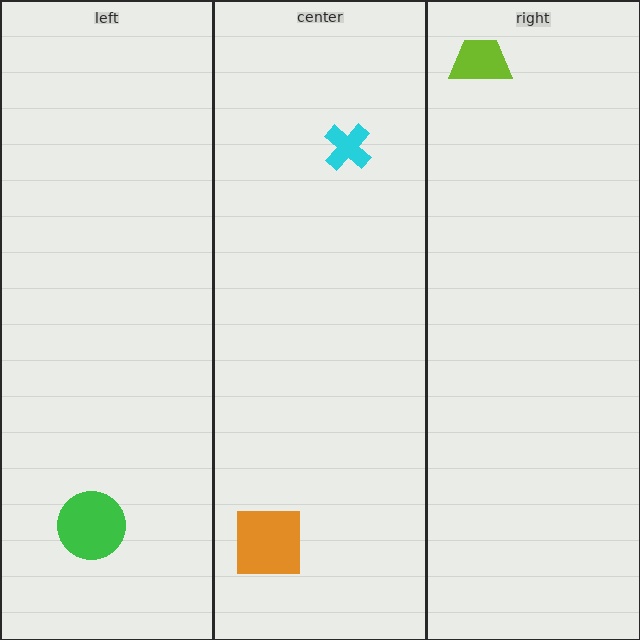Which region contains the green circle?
The left region.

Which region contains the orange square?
The center region.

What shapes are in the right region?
The lime trapezoid.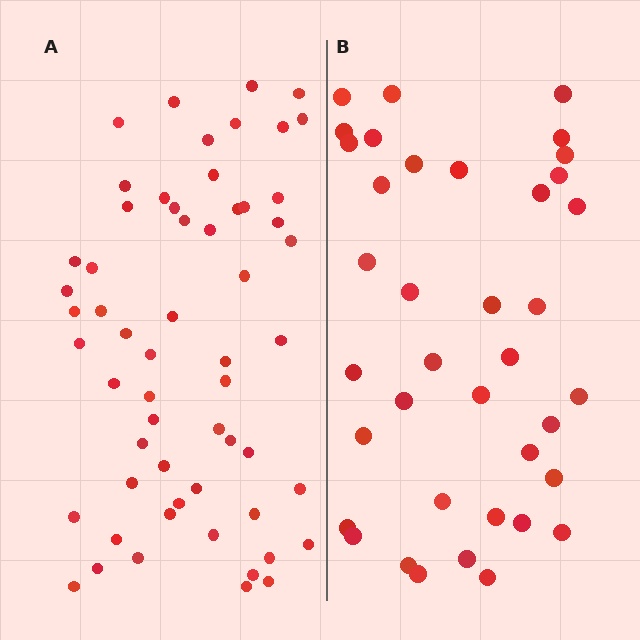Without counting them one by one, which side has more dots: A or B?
Region A (the left region) has more dots.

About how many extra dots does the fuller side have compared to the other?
Region A has approximately 20 more dots than region B.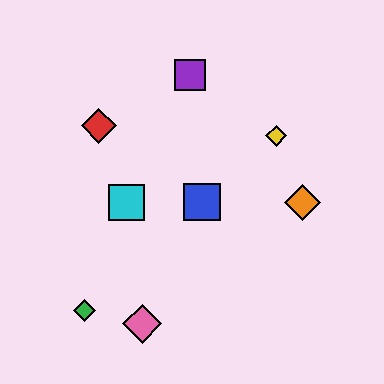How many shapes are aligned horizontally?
3 shapes (the blue square, the orange diamond, the cyan square) are aligned horizontally.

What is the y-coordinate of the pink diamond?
The pink diamond is at y≈324.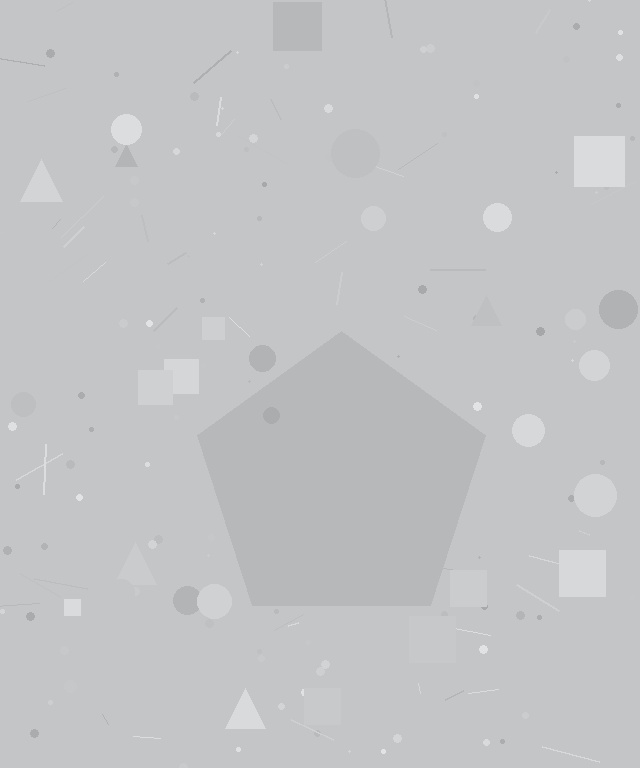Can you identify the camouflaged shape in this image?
The camouflaged shape is a pentagon.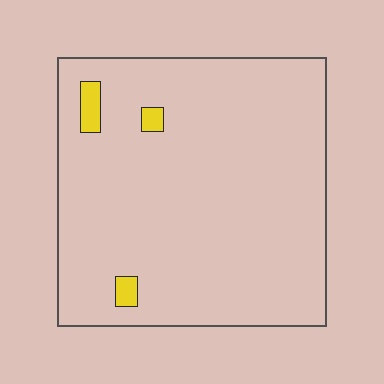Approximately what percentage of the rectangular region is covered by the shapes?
Approximately 5%.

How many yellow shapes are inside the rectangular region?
3.